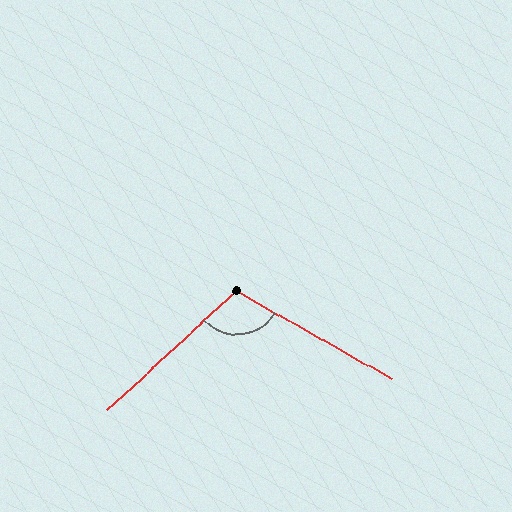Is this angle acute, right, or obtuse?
It is obtuse.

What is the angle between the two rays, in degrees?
Approximately 108 degrees.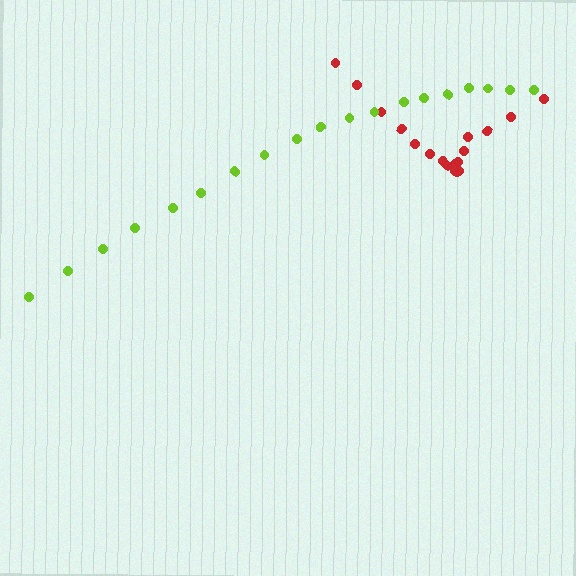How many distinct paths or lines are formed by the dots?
There are 2 distinct paths.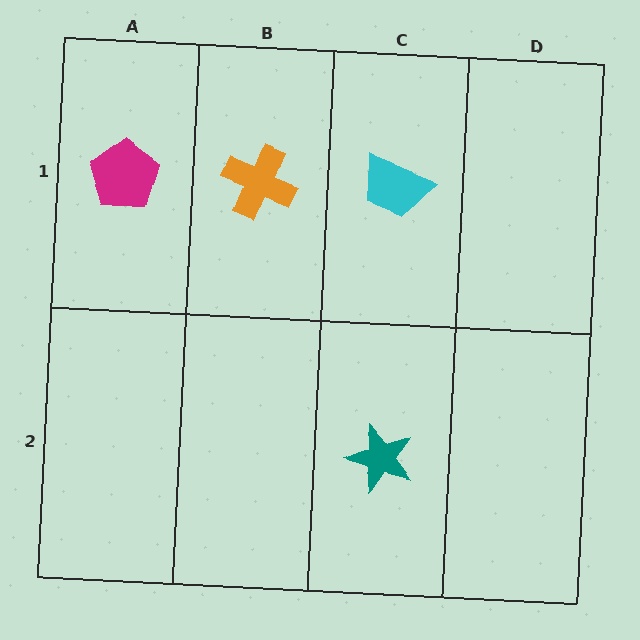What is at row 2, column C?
A teal star.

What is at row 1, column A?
A magenta pentagon.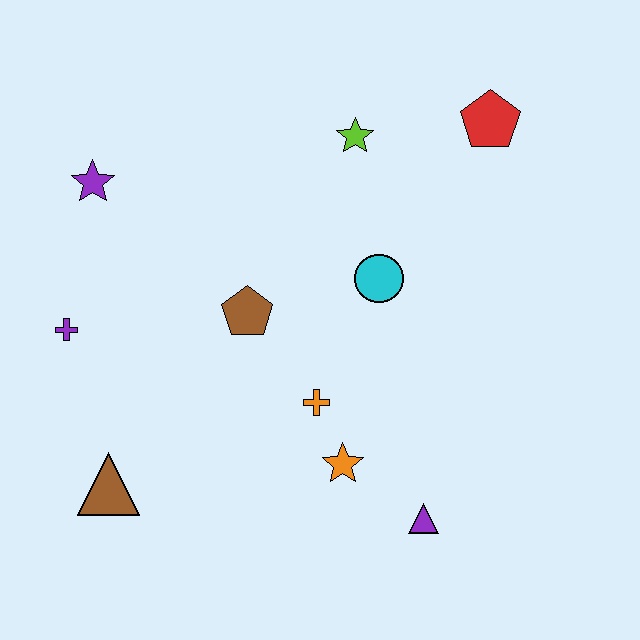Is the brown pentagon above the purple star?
No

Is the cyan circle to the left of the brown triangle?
No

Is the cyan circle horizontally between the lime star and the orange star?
No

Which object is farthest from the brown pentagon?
The red pentagon is farthest from the brown pentagon.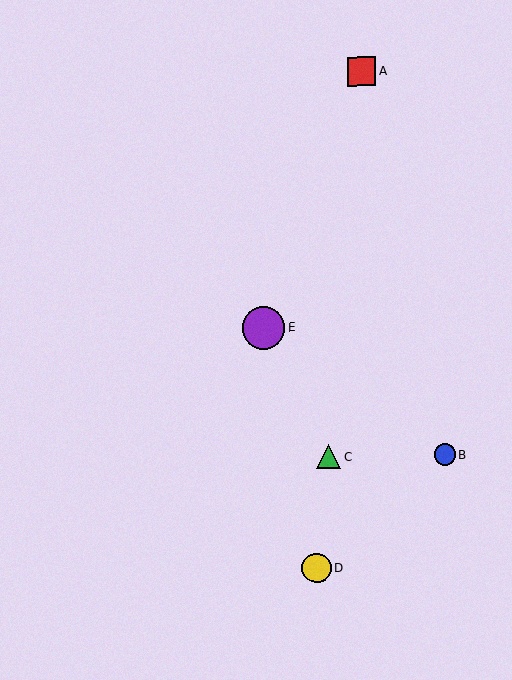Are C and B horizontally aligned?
Yes, both are at y≈456.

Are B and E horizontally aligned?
No, B is at y≈455 and E is at y≈328.